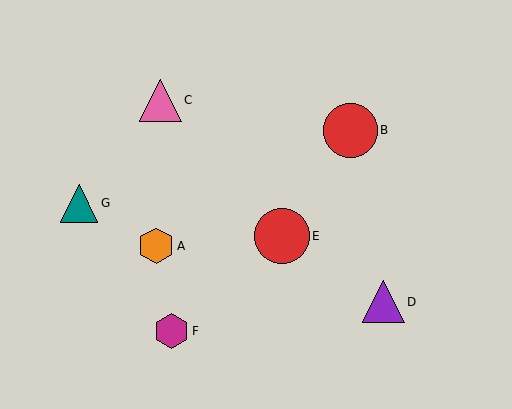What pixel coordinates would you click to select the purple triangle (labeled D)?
Click at (383, 302) to select the purple triangle D.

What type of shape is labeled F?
Shape F is a magenta hexagon.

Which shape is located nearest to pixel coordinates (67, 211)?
The teal triangle (labeled G) at (79, 203) is nearest to that location.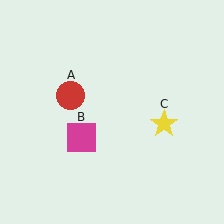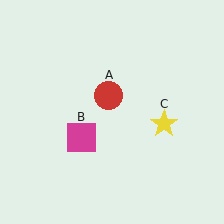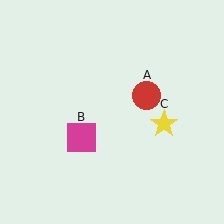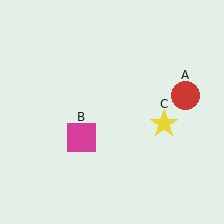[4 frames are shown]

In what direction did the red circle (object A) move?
The red circle (object A) moved right.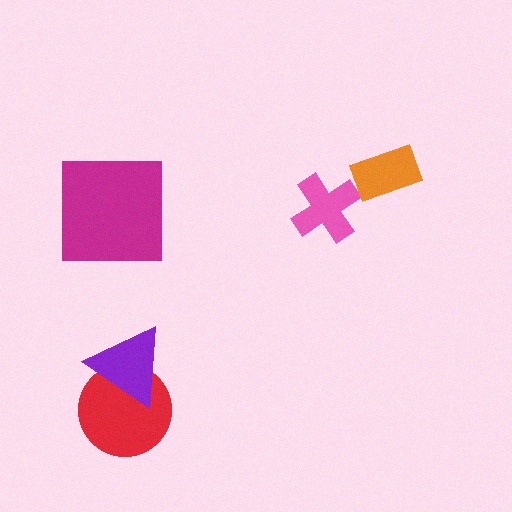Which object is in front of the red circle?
The purple triangle is in front of the red circle.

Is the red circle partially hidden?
Yes, it is partially covered by another shape.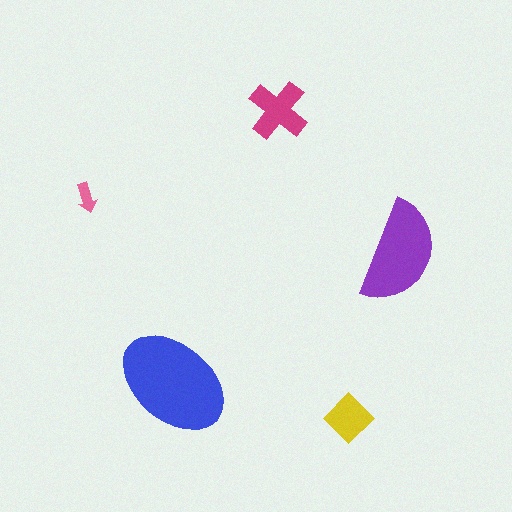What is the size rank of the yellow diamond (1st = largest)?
4th.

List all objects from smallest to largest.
The pink arrow, the yellow diamond, the magenta cross, the purple semicircle, the blue ellipse.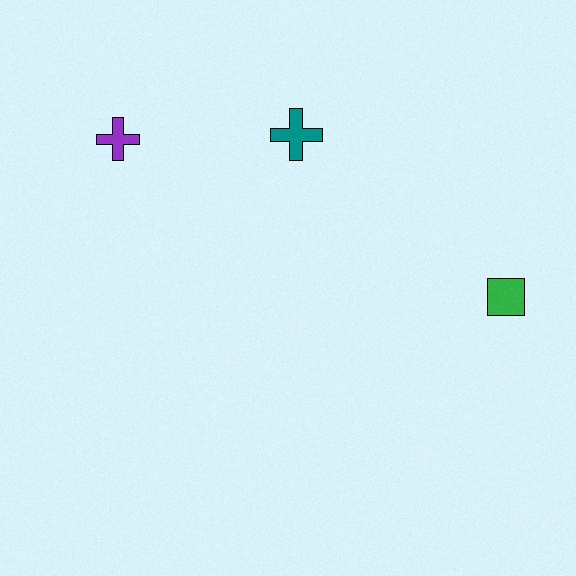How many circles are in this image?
There are no circles.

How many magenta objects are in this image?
There are no magenta objects.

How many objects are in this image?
There are 3 objects.